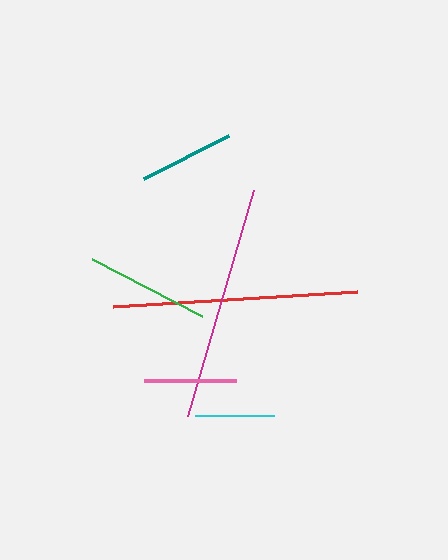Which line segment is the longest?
The red line is the longest at approximately 245 pixels.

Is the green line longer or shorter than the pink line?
The green line is longer than the pink line.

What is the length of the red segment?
The red segment is approximately 245 pixels long.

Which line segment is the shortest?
The cyan line is the shortest at approximately 79 pixels.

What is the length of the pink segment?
The pink segment is approximately 92 pixels long.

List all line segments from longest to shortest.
From longest to shortest: red, magenta, green, teal, pink, cyan.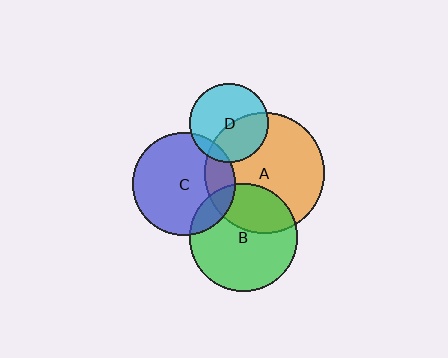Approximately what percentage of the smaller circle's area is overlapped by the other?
Approximately 40%.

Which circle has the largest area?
Circle A (orange).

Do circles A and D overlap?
Yes.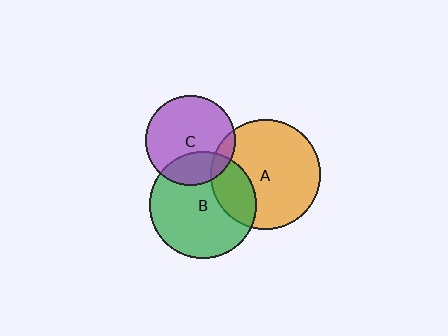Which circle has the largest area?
Circle A (orange).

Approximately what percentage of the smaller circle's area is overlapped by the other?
Approximately 25%.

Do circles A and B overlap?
Yes.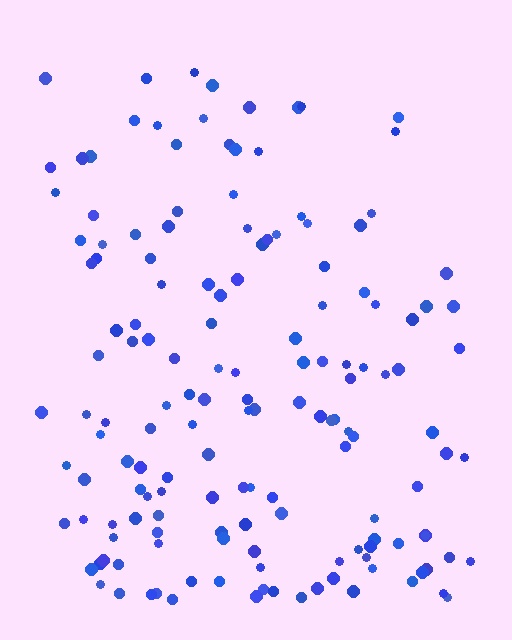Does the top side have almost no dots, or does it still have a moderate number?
Still a moderate number, just noticeably fewer than the bottom.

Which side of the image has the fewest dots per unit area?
The top.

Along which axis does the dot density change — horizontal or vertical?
Vertical.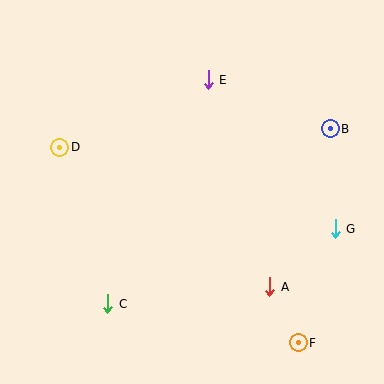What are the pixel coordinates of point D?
Point D is at (60, 147).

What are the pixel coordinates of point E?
Point E is at (208, 80).